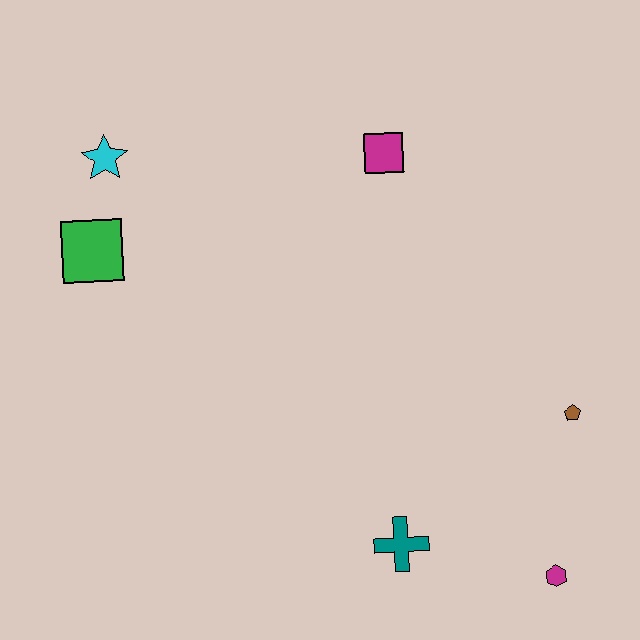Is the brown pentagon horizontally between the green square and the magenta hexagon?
No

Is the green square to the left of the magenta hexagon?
Yes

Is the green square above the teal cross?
Yes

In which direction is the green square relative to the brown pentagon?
The green square is to the left of the brown pentagon.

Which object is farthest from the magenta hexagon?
The cyan star is farthest from the magenta hexagon.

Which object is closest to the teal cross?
The magenta hexagon is closest to the teal cross.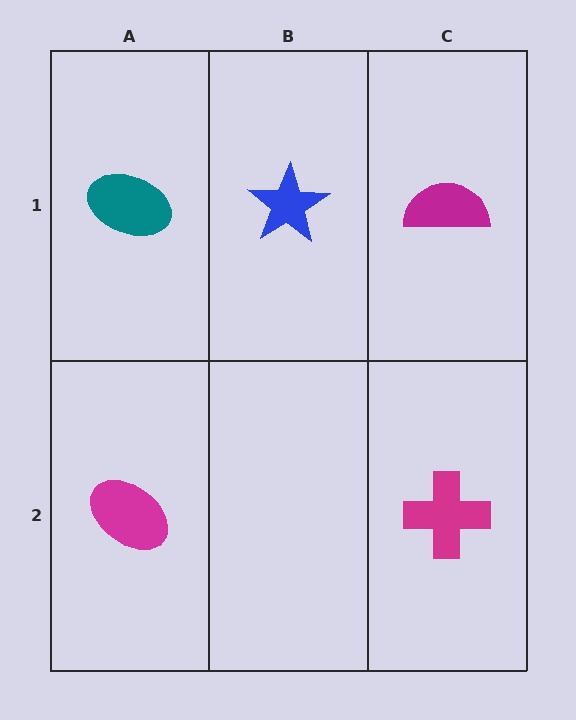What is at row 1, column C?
A magenta semicircle.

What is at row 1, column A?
A teal ellipse.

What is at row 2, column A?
A magenta ellipse.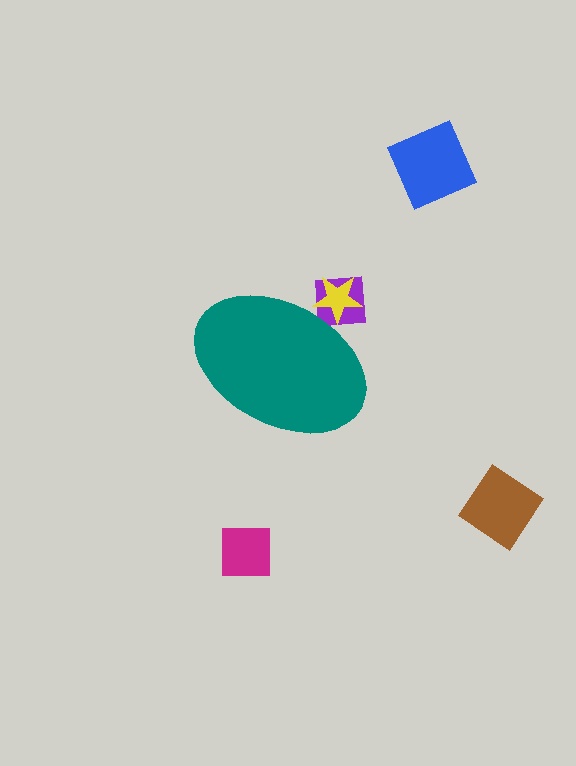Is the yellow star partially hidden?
Yes, the yellow star is partially hidden behind the teal ellipse.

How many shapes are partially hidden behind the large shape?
2 shapes are partially hidden.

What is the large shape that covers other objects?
A teal ellipse.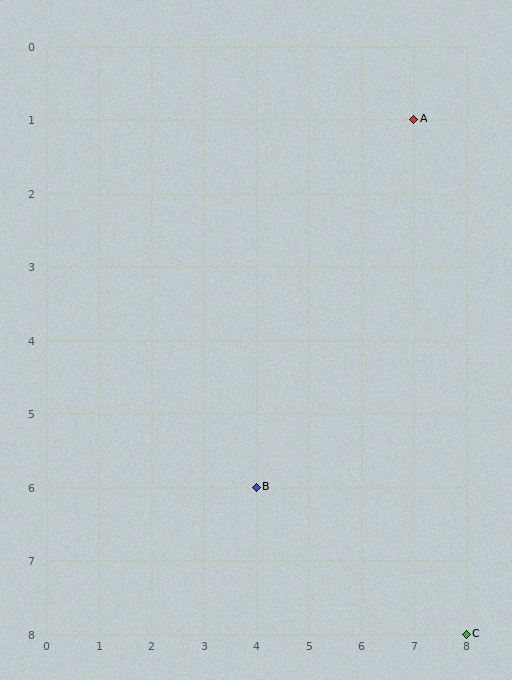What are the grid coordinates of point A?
Point A is at grid coordinates (7, 1).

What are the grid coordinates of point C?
Point C is at grid coordinates (8, 8).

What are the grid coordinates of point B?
Point B is at grid coordinates (4, 6).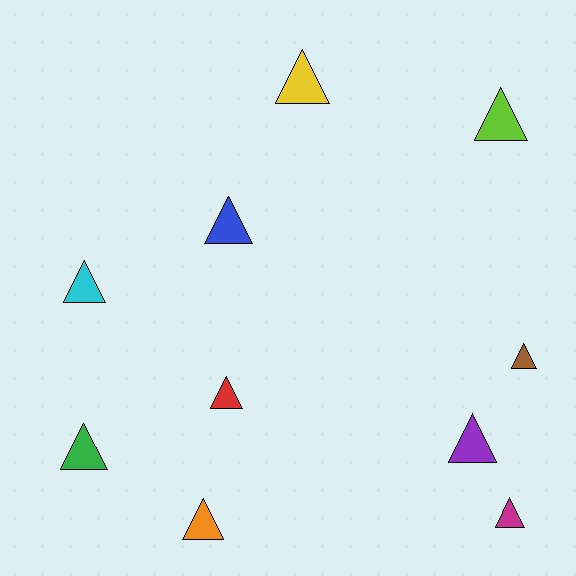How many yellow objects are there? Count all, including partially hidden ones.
There is 1 yellow object.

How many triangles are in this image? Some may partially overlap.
There are 10 triangles.